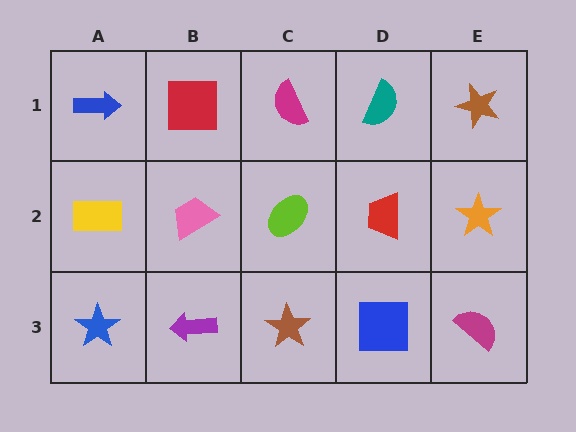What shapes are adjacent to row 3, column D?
A red trapezoid (row 2, column D), a brown star (row 3, column C), a magenta semicircle (row 3, column E).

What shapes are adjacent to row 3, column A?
A yellow rectangle (row 2, column A), a purple arrow (row 3, column B).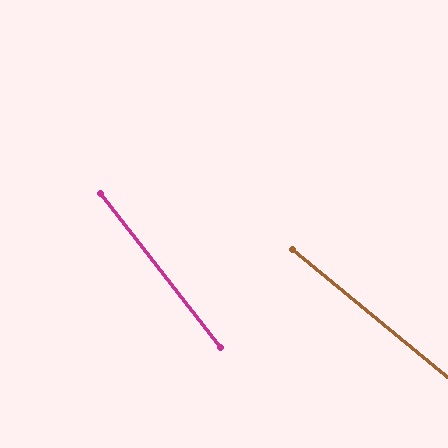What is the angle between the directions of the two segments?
Approximately 13 degrees.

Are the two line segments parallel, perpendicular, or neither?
Neither parallel nor perpendicular — they differ by about 13°.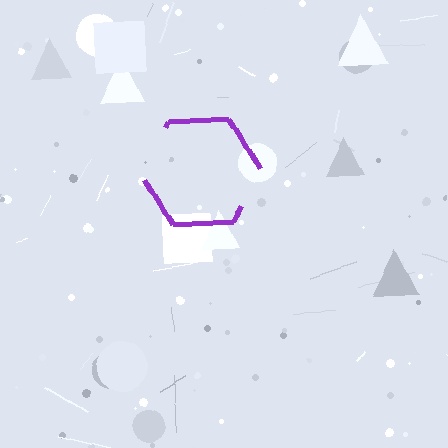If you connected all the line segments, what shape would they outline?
They would outline a hexagon.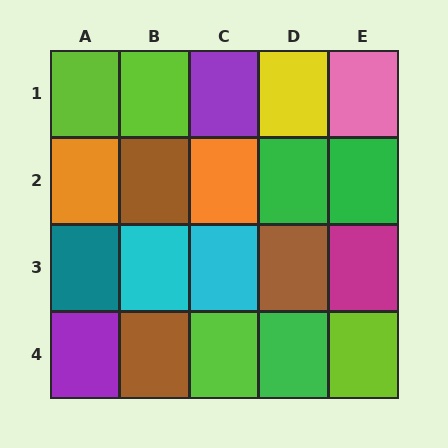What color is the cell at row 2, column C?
Orange.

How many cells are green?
3 cells are green.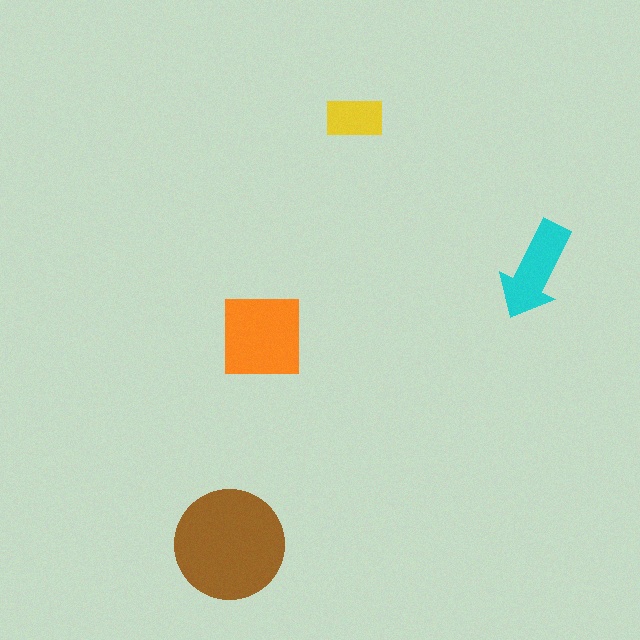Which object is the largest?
The brown circle.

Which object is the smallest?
The yellow rectangle.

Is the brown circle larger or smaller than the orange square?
Larger.